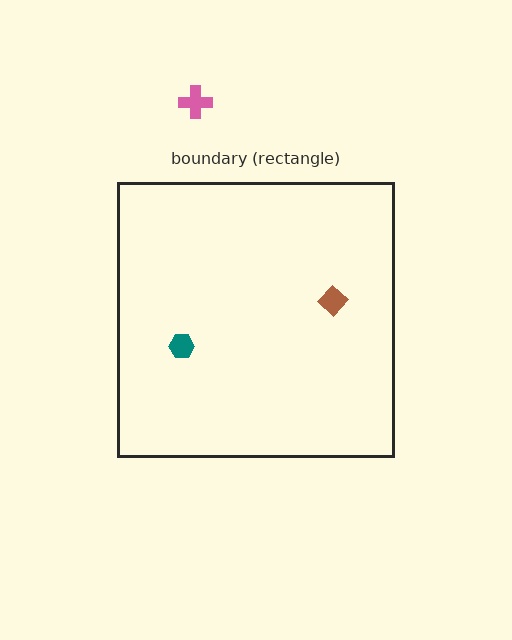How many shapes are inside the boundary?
2 inside, 1 outside.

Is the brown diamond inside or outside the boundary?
Inside.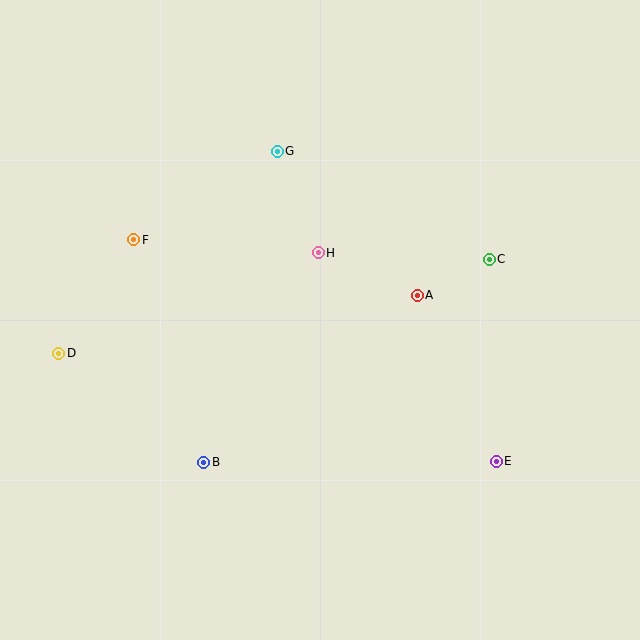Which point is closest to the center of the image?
Point H at (318, 253) is closest to the center.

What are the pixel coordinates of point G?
Point G is at (277, 151).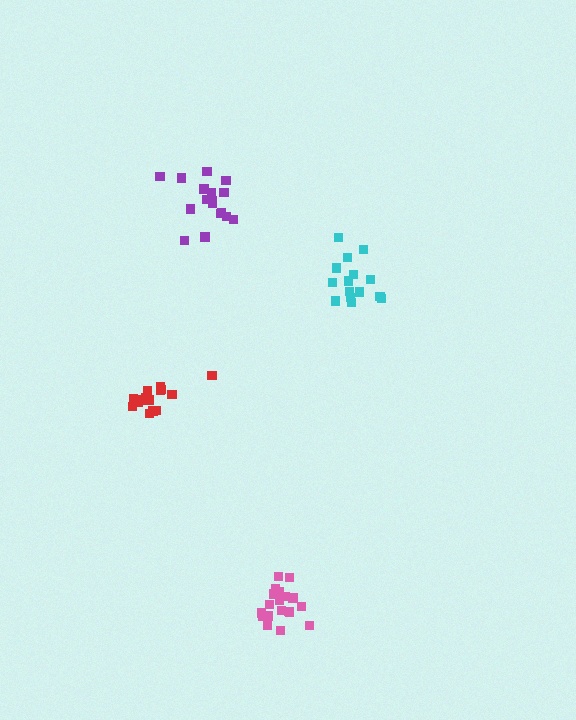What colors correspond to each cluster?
The clusters are colored: red, cyan, pink, purple.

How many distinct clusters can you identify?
There are 4 distinct clusters.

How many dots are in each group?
Group 1: 17 dots, Group 2: 15 dots, Group 3: 19 dots, Group 4: 17 dots (68 total).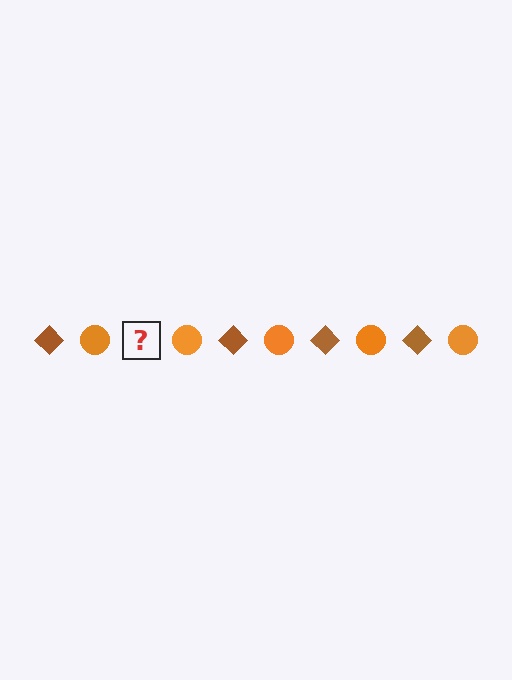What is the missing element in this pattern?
The missing element is a brown diamond.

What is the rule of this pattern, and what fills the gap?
The rule is that the pattern alternates between brown diamond and orange circle. The gap should be filled with a brown diamond.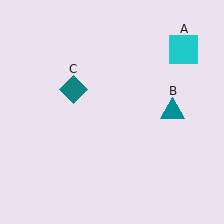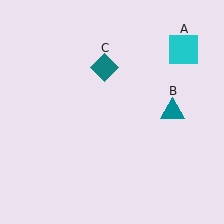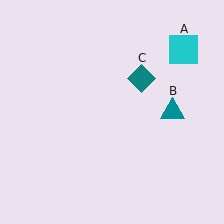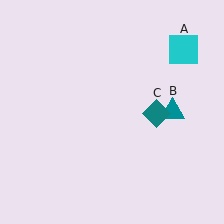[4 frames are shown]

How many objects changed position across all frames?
1 object changed position: teal diamond (object C).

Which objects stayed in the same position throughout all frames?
Cyan square (object A) and teal triangle (object B) remained stationary.